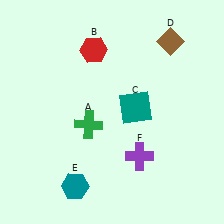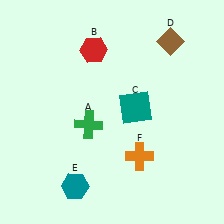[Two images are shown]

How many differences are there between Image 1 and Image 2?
There is 1 difference between the two images.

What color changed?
The cross (F) changed from purple in Image 1 to orange in Image 2.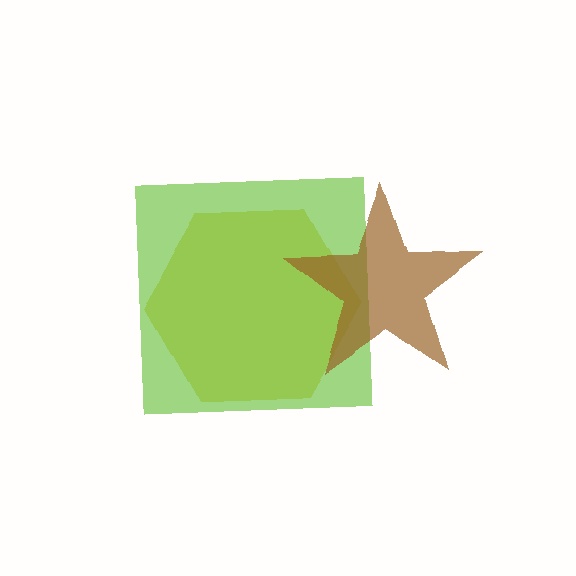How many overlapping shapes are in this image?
There are 3 overlapping shapes in the image.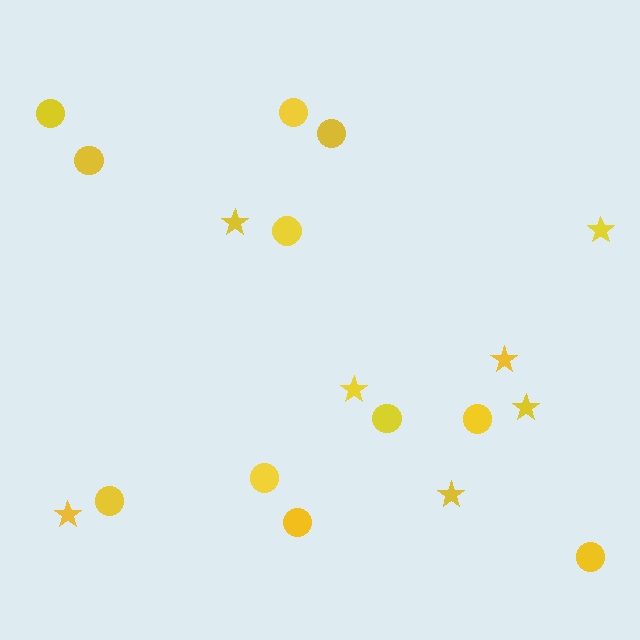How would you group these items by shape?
There are 2 groups: one group of circles (11) and one group of stars (7).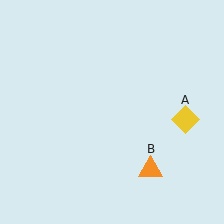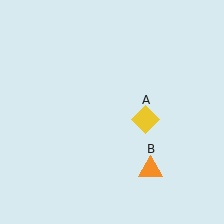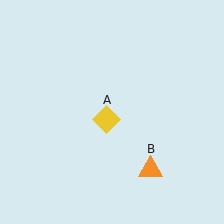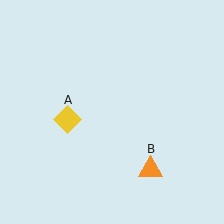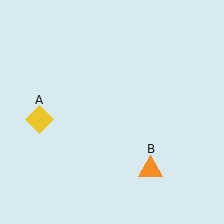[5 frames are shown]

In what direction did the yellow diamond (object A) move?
The yellow diamond (object A) moved left.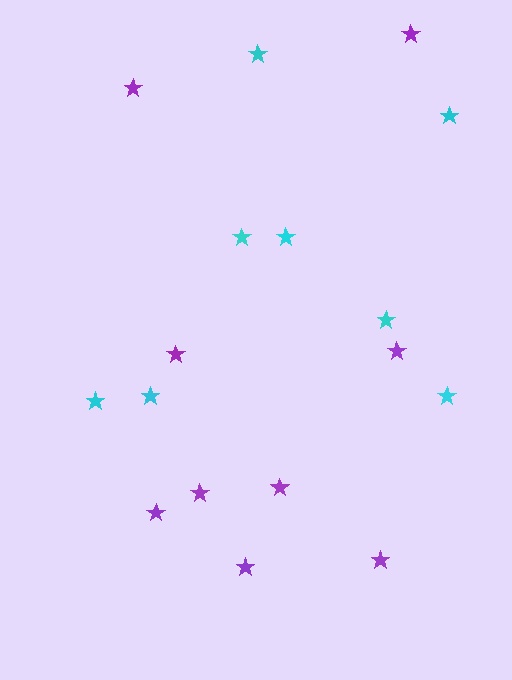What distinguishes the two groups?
There are 2 groups: one group of purple stars (9) and one group of cyan stars (8).